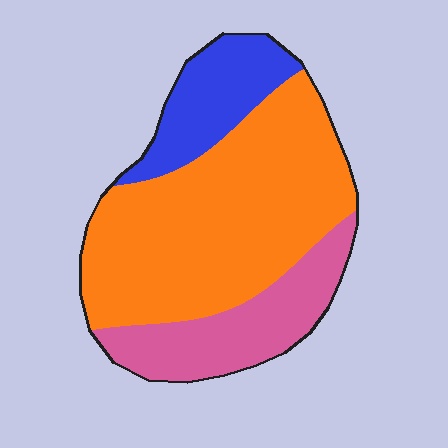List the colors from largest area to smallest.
From largest to smallest: orange, pink, blue.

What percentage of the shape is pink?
Pink takes up about one quarter (1/4) of the shape.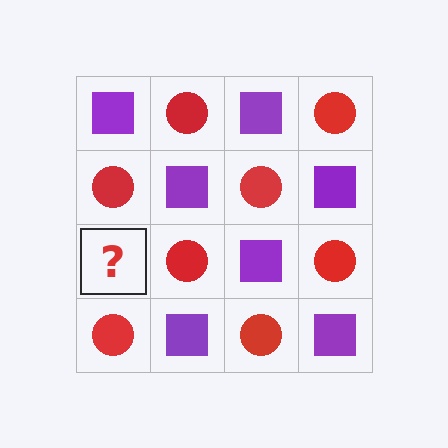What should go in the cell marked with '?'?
The missing cell should contain a purple square.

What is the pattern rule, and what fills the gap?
The rule is that it alternates purple square and red circle in a checkerboard pattern. The gap should be filled with a purple square.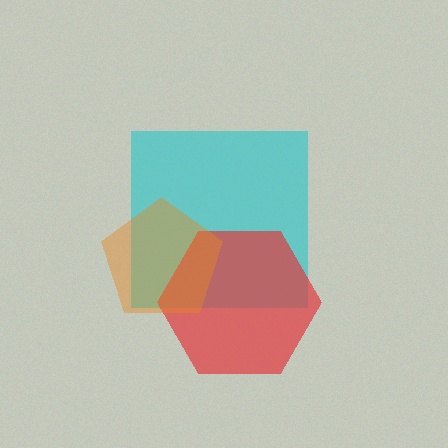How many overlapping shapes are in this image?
There are 3 overlapping shapes in the image.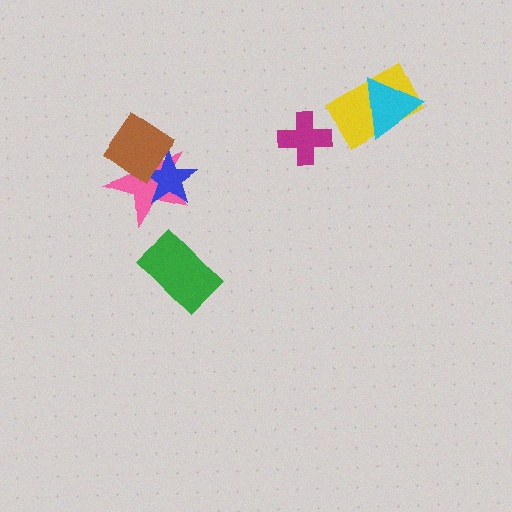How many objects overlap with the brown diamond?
2 objects overlap with the brown diamond.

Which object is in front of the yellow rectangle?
The cyan triangle is in front of the yellow rectangle.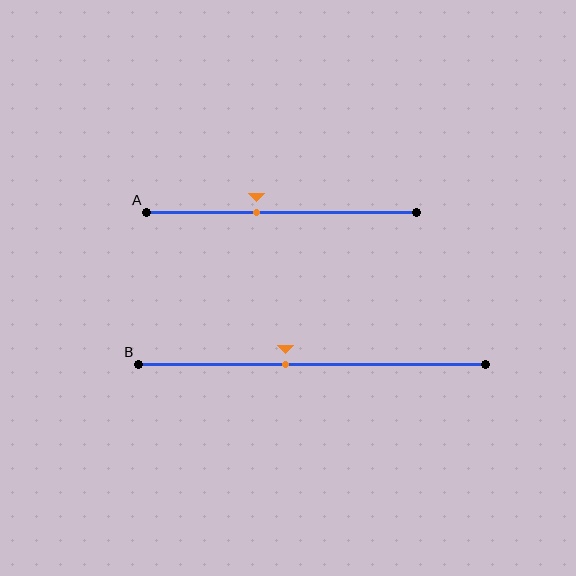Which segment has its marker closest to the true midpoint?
Segment B has its marker closest to the true midpoint.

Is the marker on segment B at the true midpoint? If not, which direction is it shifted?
No, the marker on segment B is shifted to the left by about 8% of the segment length.